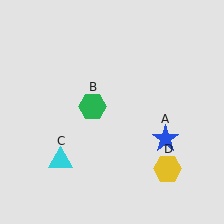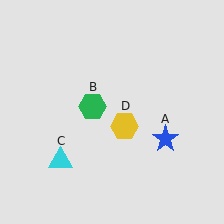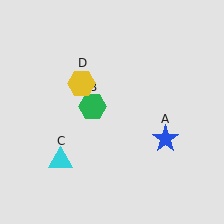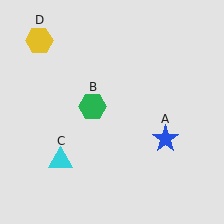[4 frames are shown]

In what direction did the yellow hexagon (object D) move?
The yellow hexagon (object D) moved up and to the left.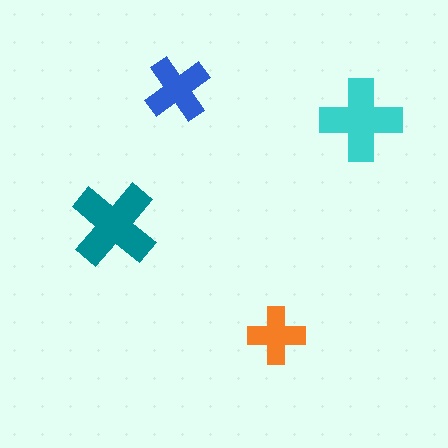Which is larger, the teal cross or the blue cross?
The teal one.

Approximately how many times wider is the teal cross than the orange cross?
About 1.5 times wider.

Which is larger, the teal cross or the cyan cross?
The teal one.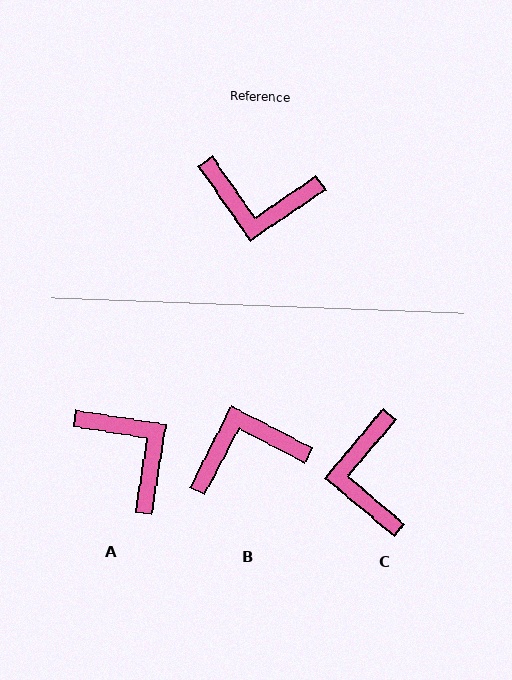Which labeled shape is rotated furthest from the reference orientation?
B, about 152 degrees away.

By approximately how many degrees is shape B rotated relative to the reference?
Approximately 152 degrees clockwise.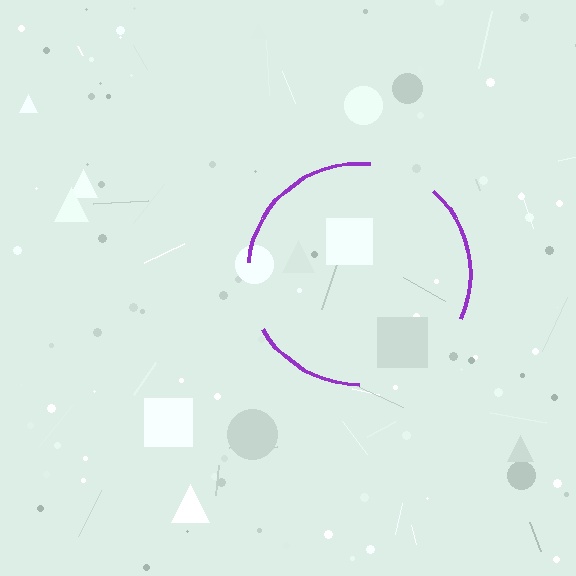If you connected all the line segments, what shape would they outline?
They would outline a circle.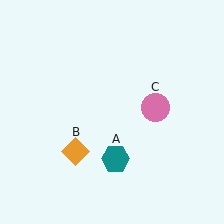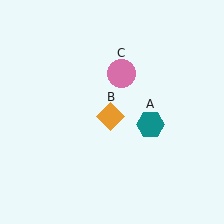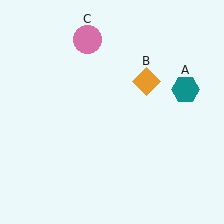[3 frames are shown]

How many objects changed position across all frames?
3 objects changed position: teal hexagon (object A), orange diamond (object B), pink circle (object C).